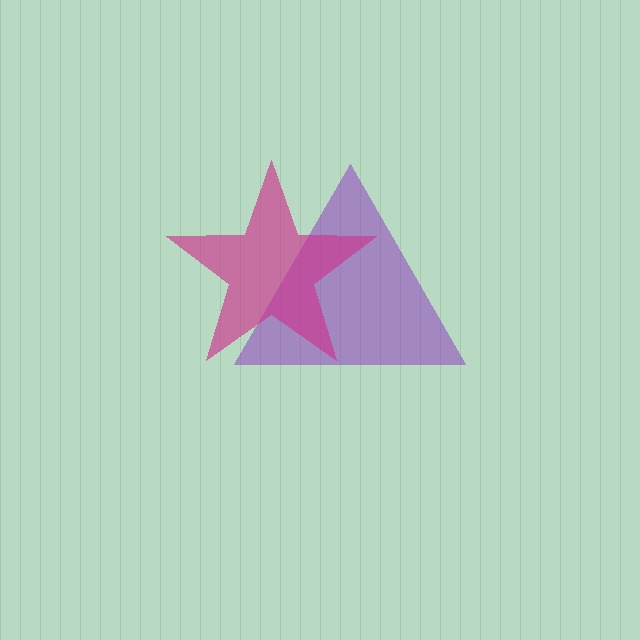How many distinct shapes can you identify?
There are 2 distinct shapes: a purple triangle, a magenta star.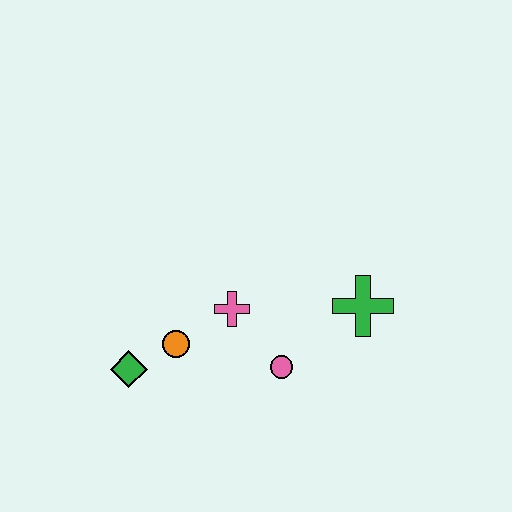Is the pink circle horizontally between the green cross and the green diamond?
Yes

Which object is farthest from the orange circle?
The green cross is farthest from the orange circle.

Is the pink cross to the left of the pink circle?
Yes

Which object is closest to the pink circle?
The pink cross is closest to the pink circle.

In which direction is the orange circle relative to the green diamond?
The orange circle is to the right of the green diamond.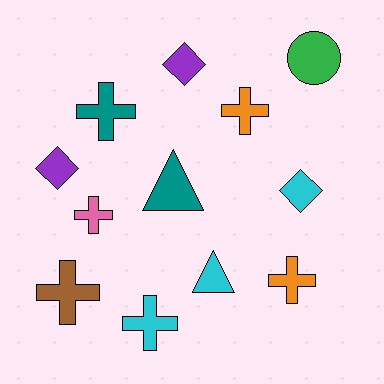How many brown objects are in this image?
There is 1 brown object.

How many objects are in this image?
There are 12 objects.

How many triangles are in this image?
There are 2 triangles.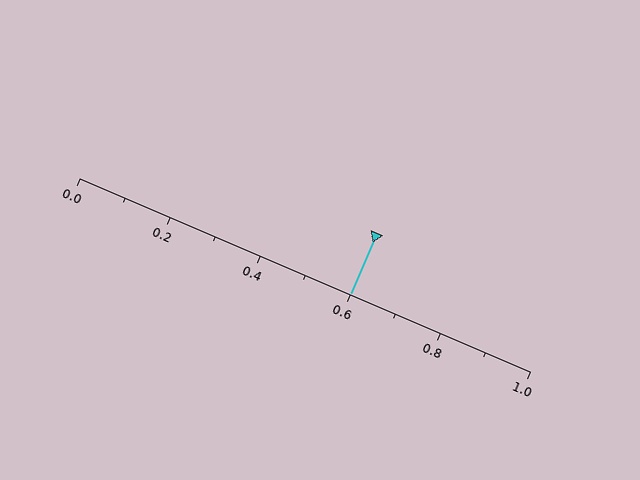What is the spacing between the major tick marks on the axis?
The major ticks are spaced 0.2 apart.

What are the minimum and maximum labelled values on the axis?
The axis runs from 0.0 to 1.0.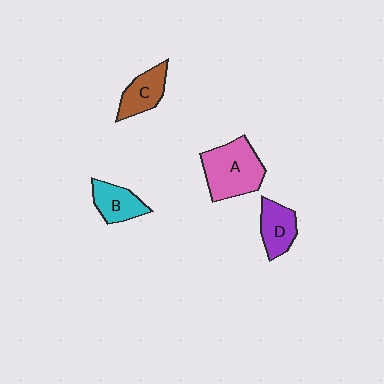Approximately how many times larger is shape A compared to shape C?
Approximately 1.7 times.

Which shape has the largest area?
Shape A (pink).